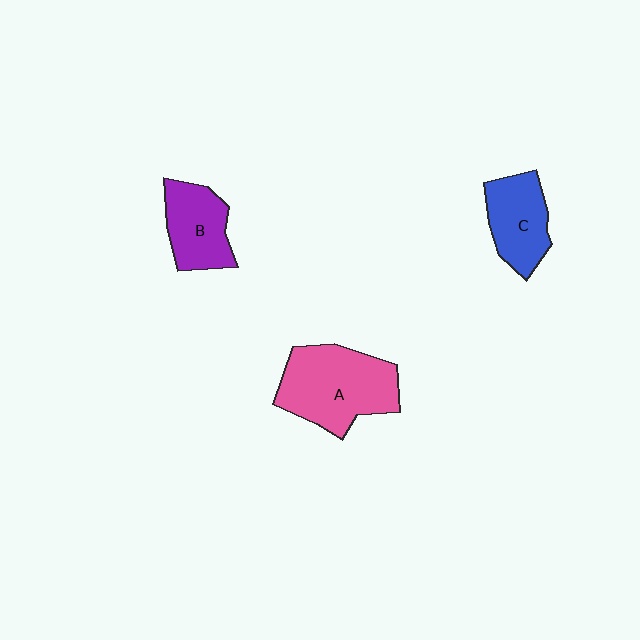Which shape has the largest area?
Shape A (pink).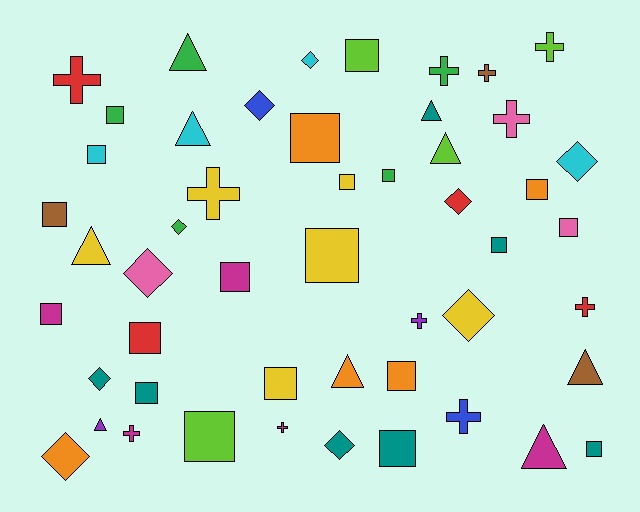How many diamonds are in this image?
There are 10 diamonds.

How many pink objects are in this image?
There are 3 pink objects.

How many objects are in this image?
There are 50 objects.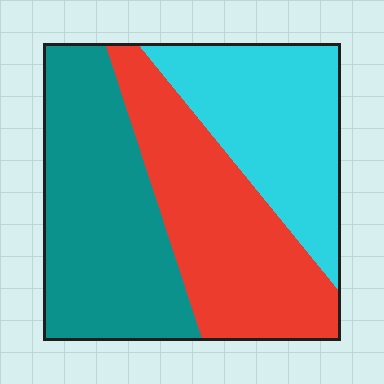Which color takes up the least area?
Cyan, at roughly 30%.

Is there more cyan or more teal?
Teal.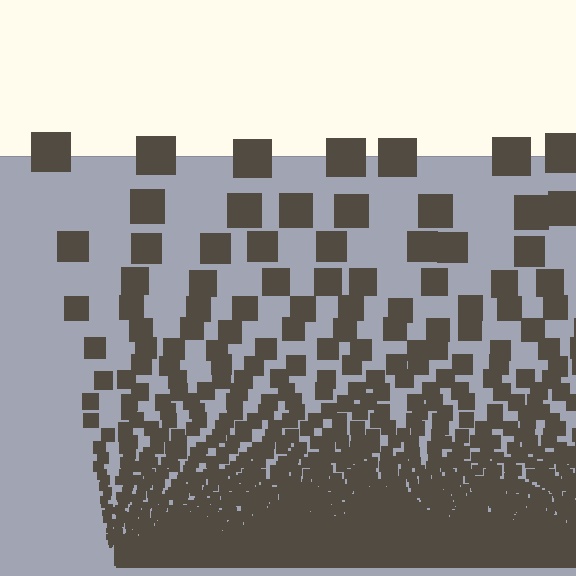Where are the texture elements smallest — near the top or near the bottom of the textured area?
Near the bottom.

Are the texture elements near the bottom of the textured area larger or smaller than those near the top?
Smaller. The gradient is inverted — elements near the bottom are smaller and denser.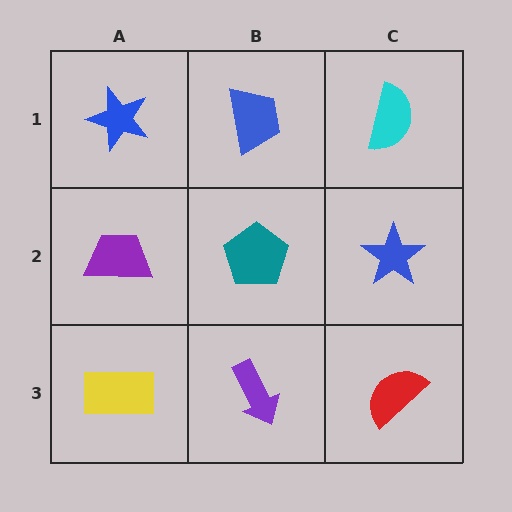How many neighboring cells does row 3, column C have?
2.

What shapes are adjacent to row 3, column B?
A teal pentagon (row 2, column B), a yellow rectangle (row 3, column A), a red semicircle (row 3, column C).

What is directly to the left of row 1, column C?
A blue trapezoid.